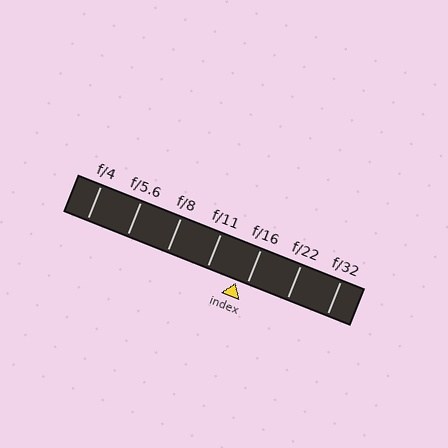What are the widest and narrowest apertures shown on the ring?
The widest aperture shown is f/4 and the narrowest is f/32.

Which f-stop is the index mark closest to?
The index mark is closest to f/16.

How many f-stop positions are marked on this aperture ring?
There are 7 f-stop positions marked.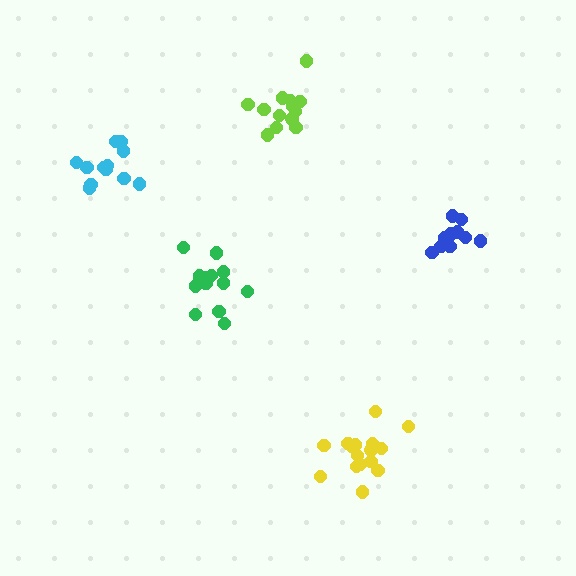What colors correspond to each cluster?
The clusters are colored: green, yellow, lime, blue, cyan.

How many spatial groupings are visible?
There are 5 spatial groupings.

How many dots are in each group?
Group 1: 13 dots, Group 2: 16 dots, Group 3: 13 dots, Group 4: 11 dots, Group 5: 12 dots (65 total).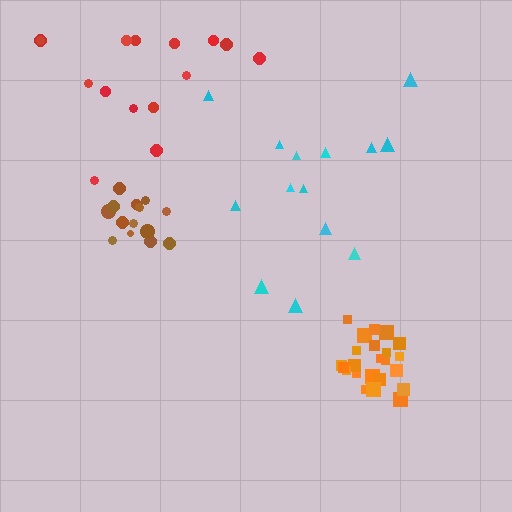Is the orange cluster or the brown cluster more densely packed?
Orange.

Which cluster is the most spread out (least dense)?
Cyan.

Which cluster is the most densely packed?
Orange.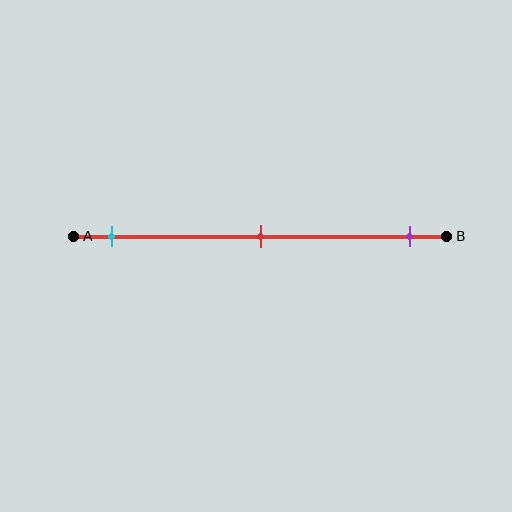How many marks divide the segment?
There are 3 marks dividing the segment.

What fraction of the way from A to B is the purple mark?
The purple mark is approximately 90% (0.9) of the way from A to B.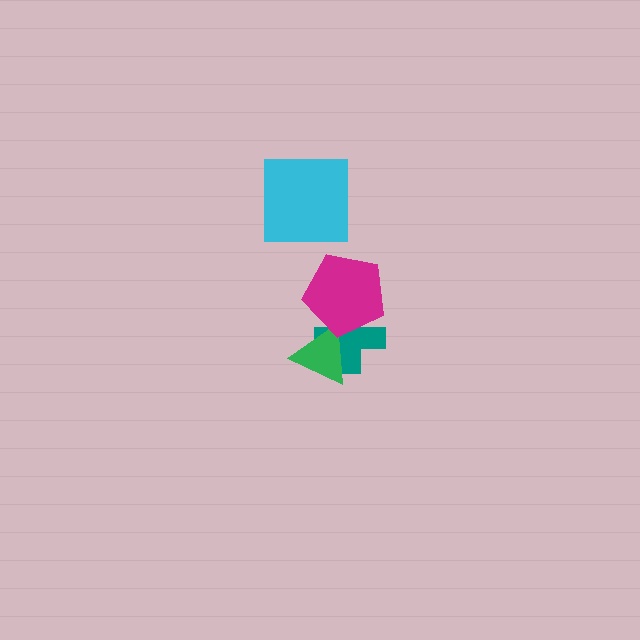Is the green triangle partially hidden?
Yes, it is partially covered by another shape.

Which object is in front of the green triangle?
The magenta pentagon is in front of the green triangle.